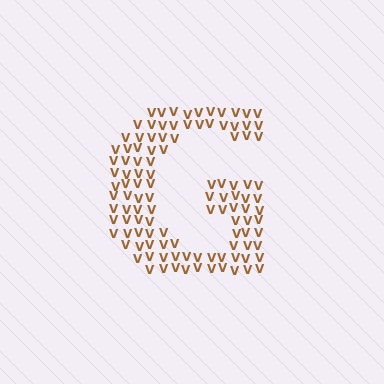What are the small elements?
The small elements are letter V's.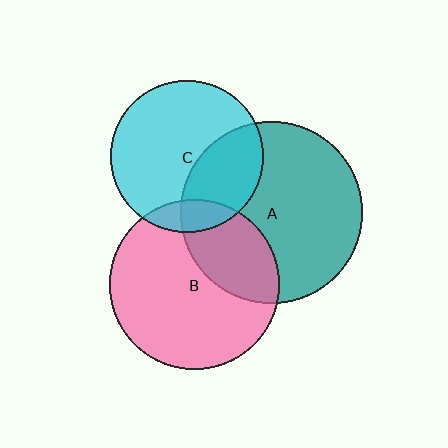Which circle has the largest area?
Circle A (teal).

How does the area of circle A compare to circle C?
Approximately 1.4 times.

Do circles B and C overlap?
Yes.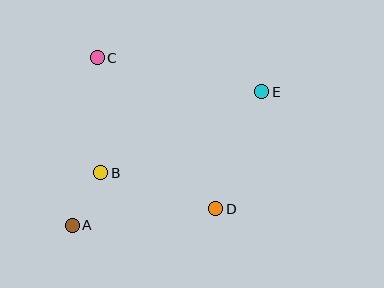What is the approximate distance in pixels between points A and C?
The distance between A and C is approximately 169 pixels.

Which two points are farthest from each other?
Points A and E are farthest from each other.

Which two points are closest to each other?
Points A and B are closest to each other.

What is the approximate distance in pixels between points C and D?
The distance between C and D is approximately 192 pixels.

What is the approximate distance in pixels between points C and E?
The distance between C and E is approximately 168 pixels.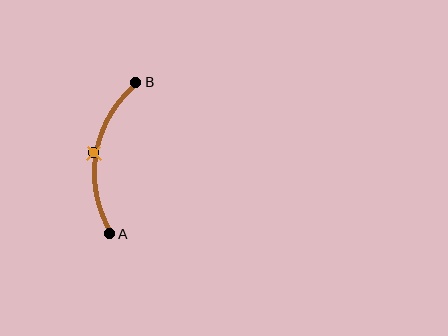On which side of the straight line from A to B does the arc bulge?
The arc bulges to the left of the straight line connecting A and B.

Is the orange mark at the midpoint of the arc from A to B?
Yes. The orange mark lies on the arc at equal arc-length from both A and B — it is the arc midpoint.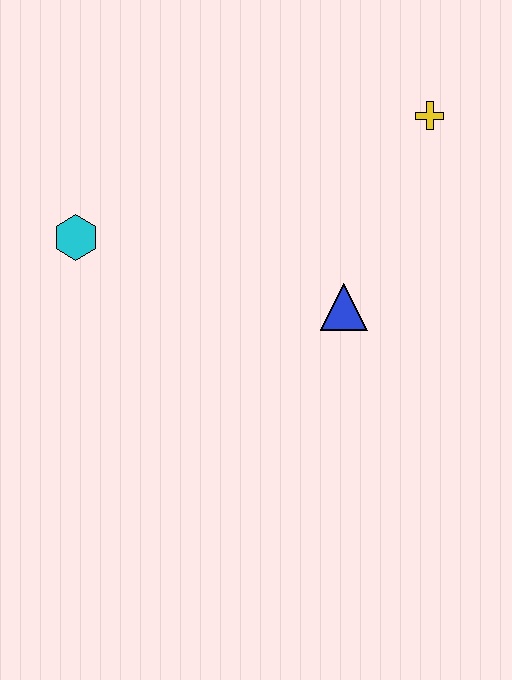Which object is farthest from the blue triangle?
The cyan hexagon is farthest from the blue triangle.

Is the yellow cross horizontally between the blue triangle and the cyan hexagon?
No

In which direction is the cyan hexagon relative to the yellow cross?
The cyan hexagon is to the left of the yellow cross.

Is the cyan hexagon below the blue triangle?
No